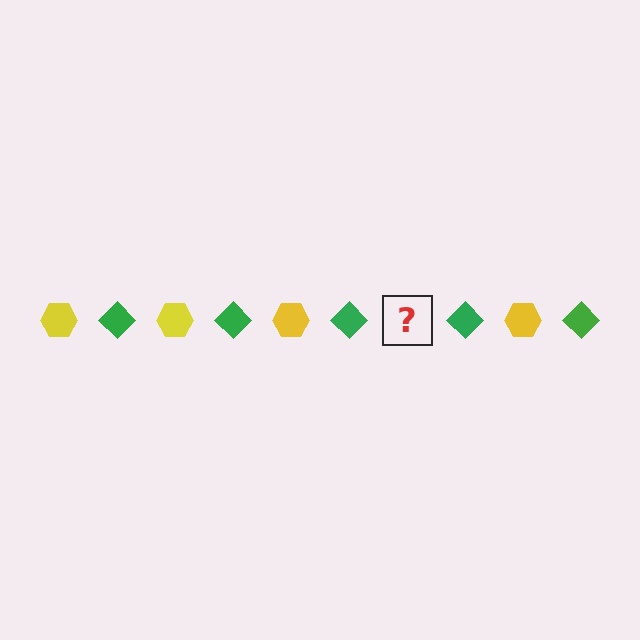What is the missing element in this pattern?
The missing element is a yellow hexagon.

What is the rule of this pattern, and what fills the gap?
The rule is that the pattern alternates between yellow hexagon and green diamond. The gap should be filled with a yellow hexagon.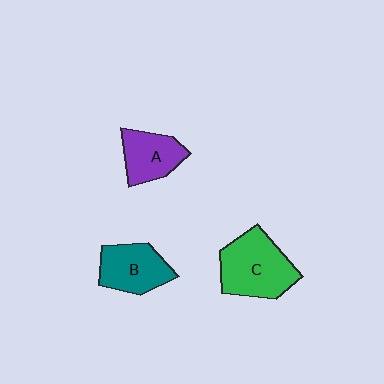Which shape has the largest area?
Shape C (green).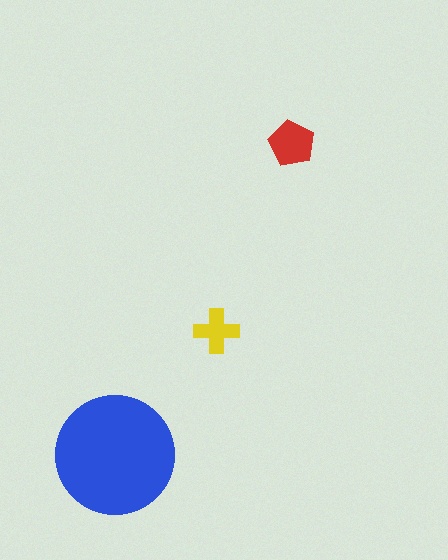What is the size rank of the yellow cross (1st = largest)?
3rd.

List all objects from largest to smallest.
The blue circle, the red pentagon, the yellow cross.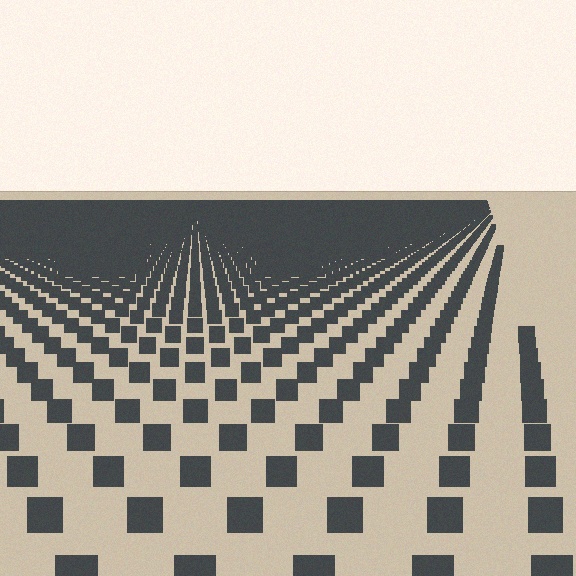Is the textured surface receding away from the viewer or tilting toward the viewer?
The surface is receding away from the viewer. Texture elements get smaller and denser toward the top.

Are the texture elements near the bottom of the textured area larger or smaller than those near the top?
Larger. Near the bottom, elements are closer to the viewer and appear at a bigger on-screen size.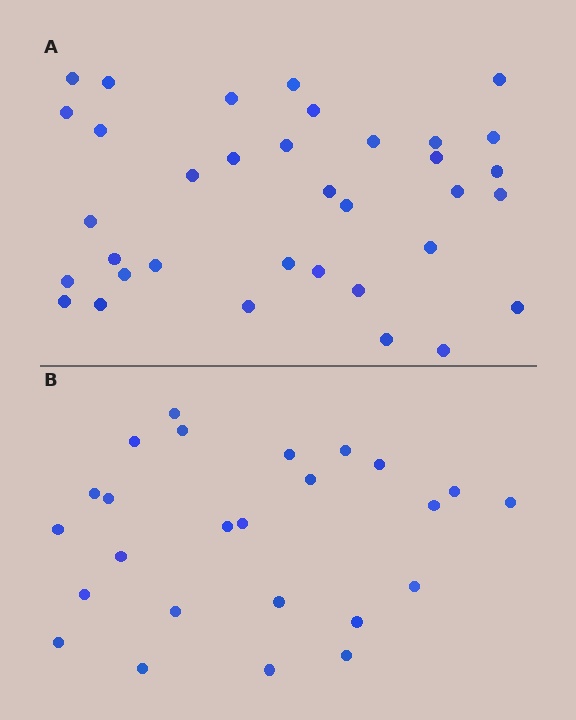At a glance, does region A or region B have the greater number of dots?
Region A (the top region) has more dots.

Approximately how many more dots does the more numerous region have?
Region A has roughly 10 or so more dots than region B.